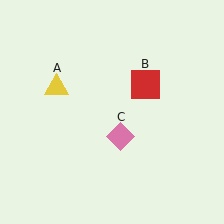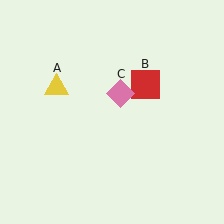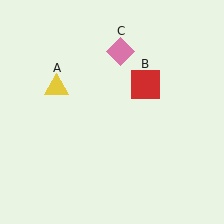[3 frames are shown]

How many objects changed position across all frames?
1 object changed position: pink diamond (object C).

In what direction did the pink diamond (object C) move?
The pink diamond (object C) moved up.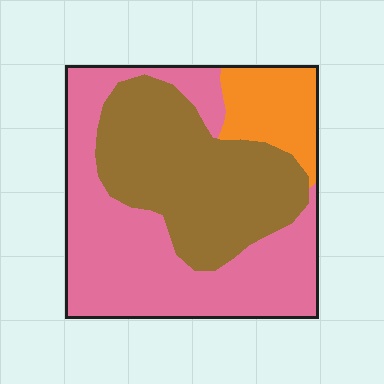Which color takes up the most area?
Pink, at roughly 50%.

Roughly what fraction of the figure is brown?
Brown covers around 40% of the figure.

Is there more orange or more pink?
Pink.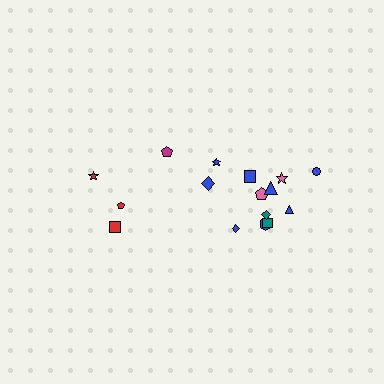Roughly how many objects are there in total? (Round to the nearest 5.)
Roughly 15 objects in total.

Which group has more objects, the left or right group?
The right group.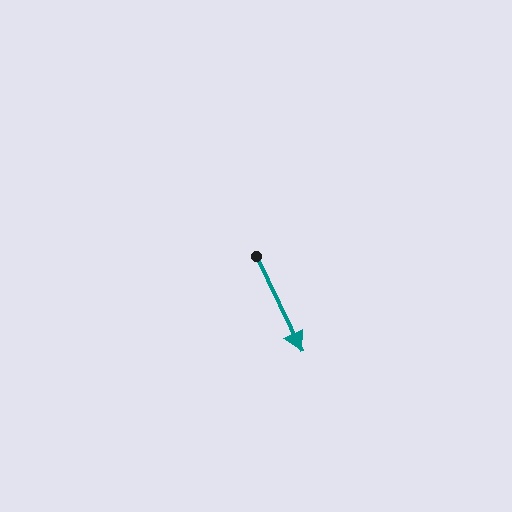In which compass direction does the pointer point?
Southeast.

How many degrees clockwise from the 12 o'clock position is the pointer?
Approximately 154 degrees.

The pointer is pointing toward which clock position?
Roughly 5 o'clock.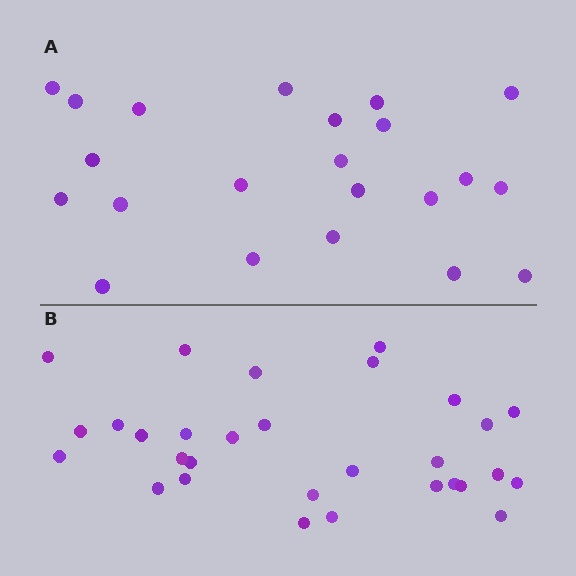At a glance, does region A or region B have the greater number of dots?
Region B (the bottom region) has more dots.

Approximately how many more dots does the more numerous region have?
Region B has roughly 8 or so more dots than region A.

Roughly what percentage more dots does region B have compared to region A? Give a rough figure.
About 35% more.